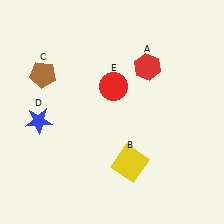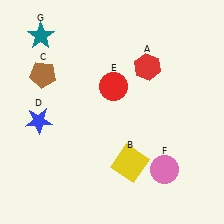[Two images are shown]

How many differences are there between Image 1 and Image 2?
There are 2 differences between the two images.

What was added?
A pink circle (F), a teal star (G) were added in Image 2.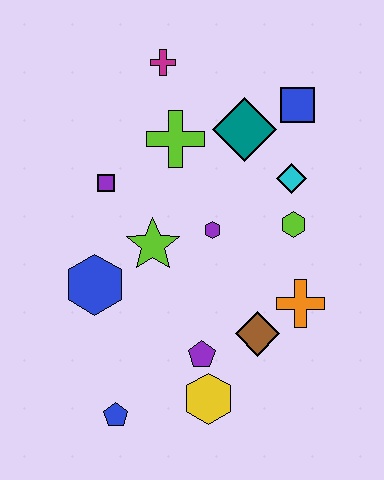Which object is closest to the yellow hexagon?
The purple pentagon is closest to the yellow hexagon.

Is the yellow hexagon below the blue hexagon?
Yes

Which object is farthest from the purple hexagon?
The blue pentagon is farthest from the purple hexagon.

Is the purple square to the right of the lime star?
No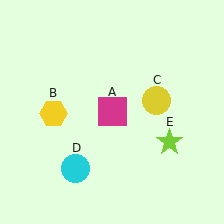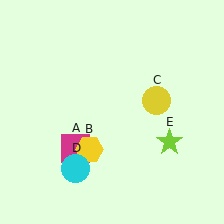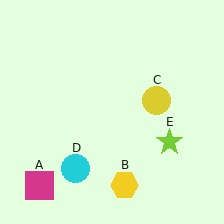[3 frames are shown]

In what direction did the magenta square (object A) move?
The magenta square (object A) moved down and to the left.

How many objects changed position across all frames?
2 objects changed position: magenta square (object A), yellow hexagon (object B).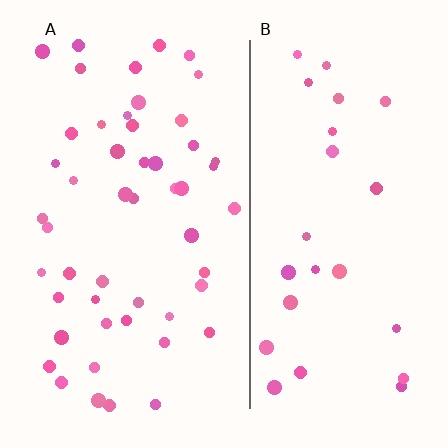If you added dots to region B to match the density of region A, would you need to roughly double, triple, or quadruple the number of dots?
Approximately double.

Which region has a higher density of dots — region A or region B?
A (the left).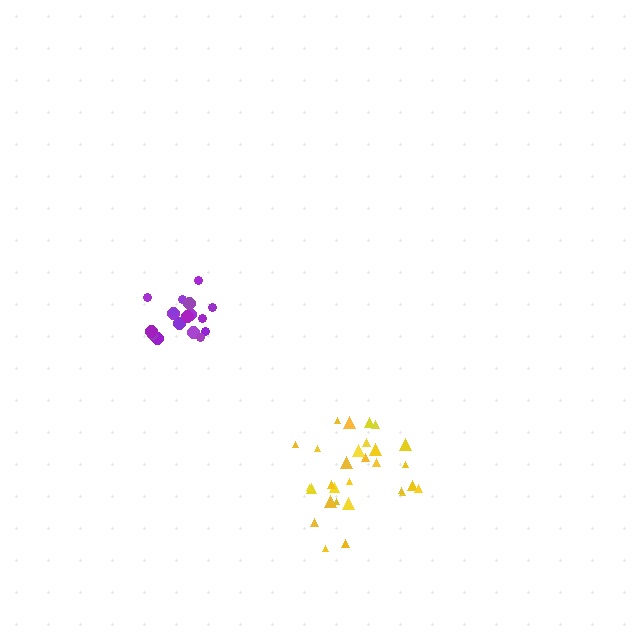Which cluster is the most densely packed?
Purple.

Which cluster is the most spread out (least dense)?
Yellow.